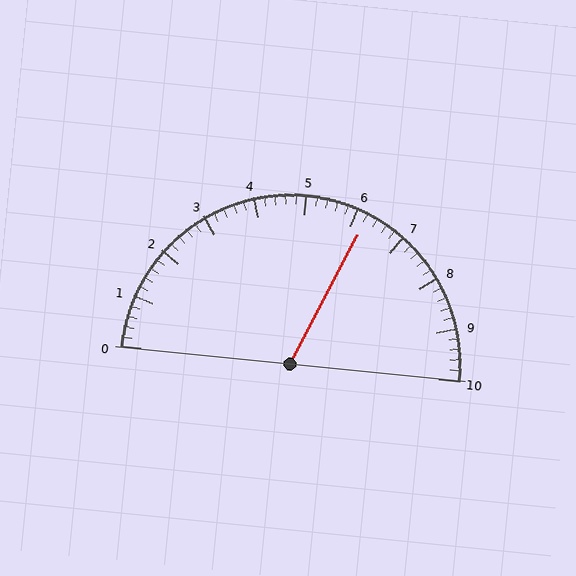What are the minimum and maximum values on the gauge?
The gauge ranges from 0 to 10.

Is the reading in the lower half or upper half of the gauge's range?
The reading is in the upper half of the range (0 to 10).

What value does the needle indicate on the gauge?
The needle indicates approximately 6.2.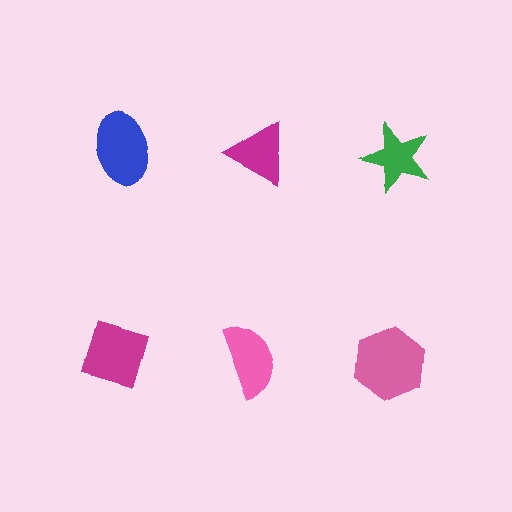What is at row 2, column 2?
A pink semicircle.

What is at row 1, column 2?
A magenta triangle.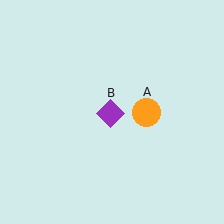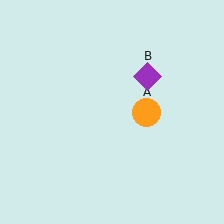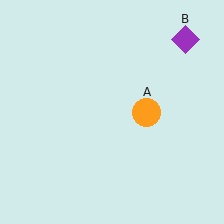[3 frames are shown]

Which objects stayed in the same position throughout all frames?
Orange circle (object A) remained stationary.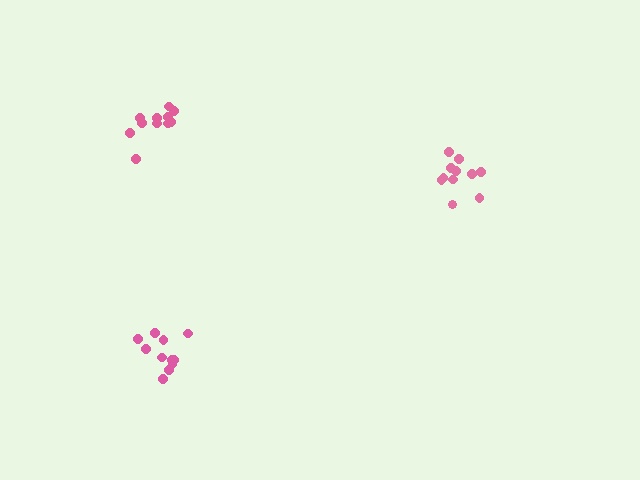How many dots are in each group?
Group 1: 11 dots, Group 2: 11 dots, Group 3: 11 dots (33 total).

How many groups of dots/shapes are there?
There are 3 groups.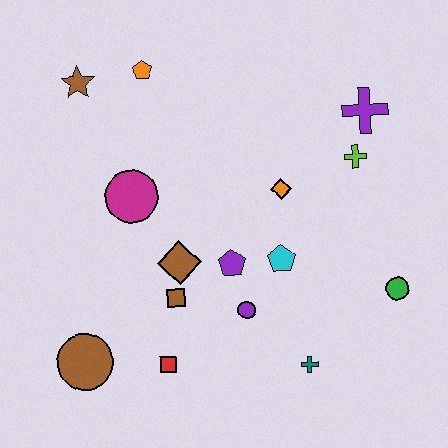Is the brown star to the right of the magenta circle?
No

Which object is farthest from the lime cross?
The brown circle is farthest from the lime cross.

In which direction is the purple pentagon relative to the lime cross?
The purple pentagon is to the left of the lime cross.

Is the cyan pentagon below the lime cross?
Yes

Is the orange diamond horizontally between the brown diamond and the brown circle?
No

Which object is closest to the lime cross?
The purple cross is closest to the lime cross.